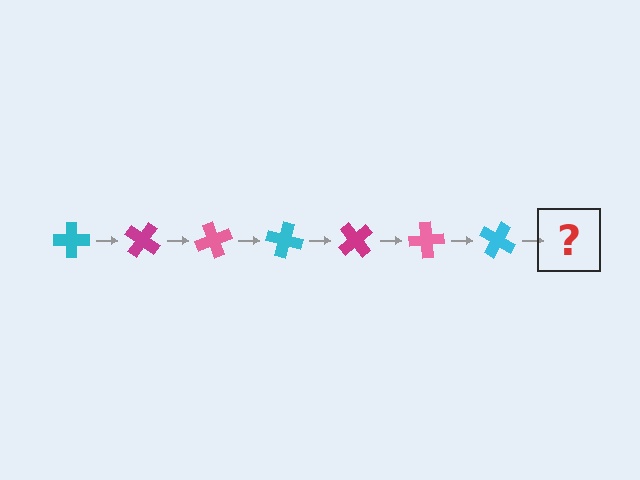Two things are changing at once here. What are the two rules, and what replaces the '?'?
The two rules are that it rotates 35 degrees each step and the color cycles through cyan, magenta, and pink. The '?' should be a magenta cross, rotated 245 degrees from the start.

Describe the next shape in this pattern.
It should be a magenta cross, rotated 245 degrees from the start.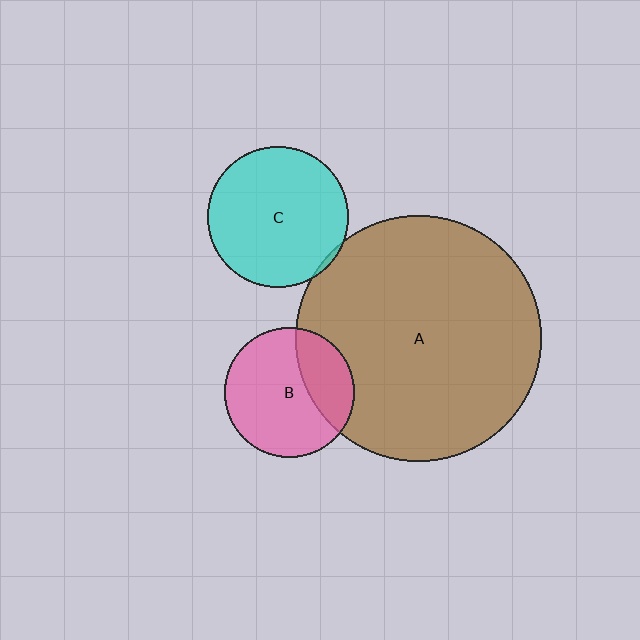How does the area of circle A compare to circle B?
Approximately 3.6 times.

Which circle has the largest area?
Circle A (brown).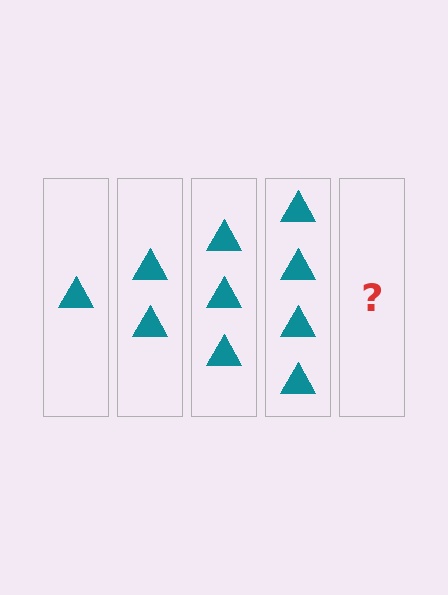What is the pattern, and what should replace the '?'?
The pattern is that each step adds one more triangle. The '?' should be 5 triangles.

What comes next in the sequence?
The next element should be 5 triangles.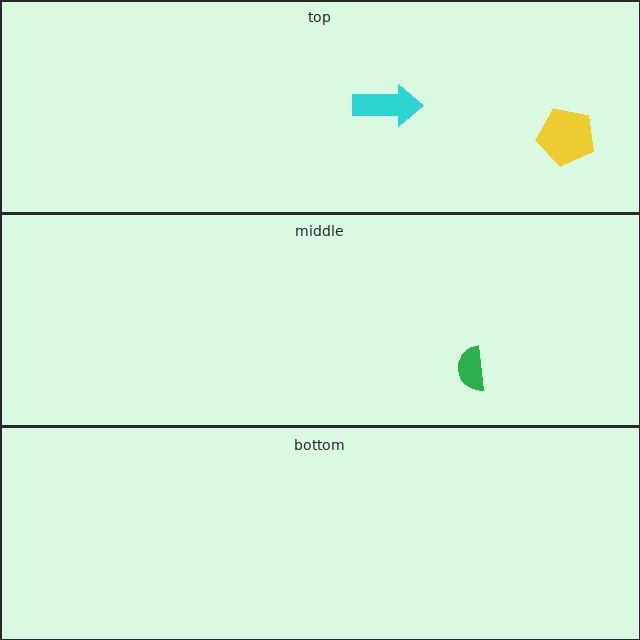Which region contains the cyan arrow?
The top region.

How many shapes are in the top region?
2.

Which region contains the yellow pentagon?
The top region.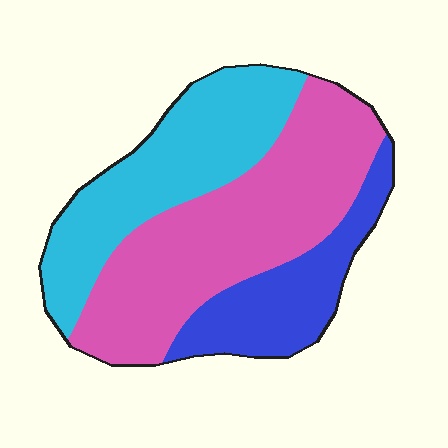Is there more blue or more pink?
Pink.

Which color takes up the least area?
Blue, at roughly 20%.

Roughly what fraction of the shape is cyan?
Cyan covers about 35% of the shape.